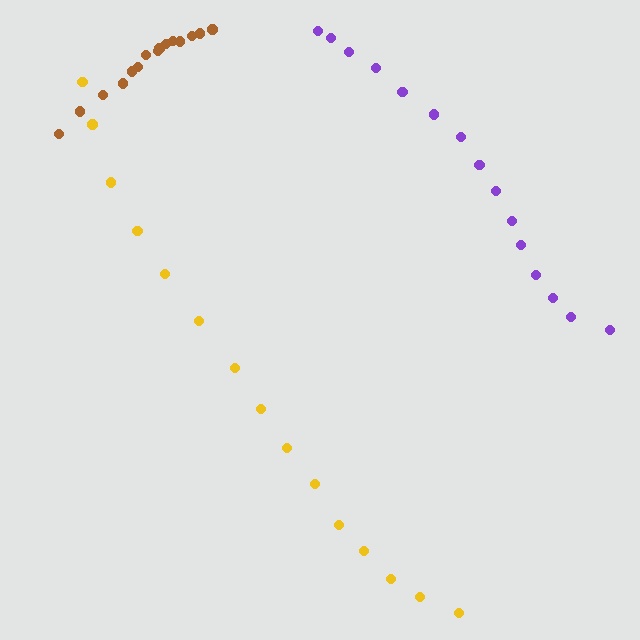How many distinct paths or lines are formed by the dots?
There are 3 distinct paths.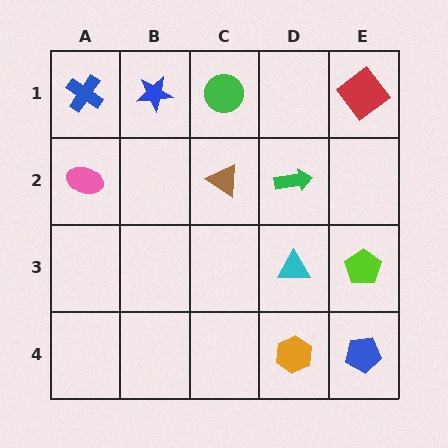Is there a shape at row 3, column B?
No, that cell is empty.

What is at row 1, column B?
A blue star.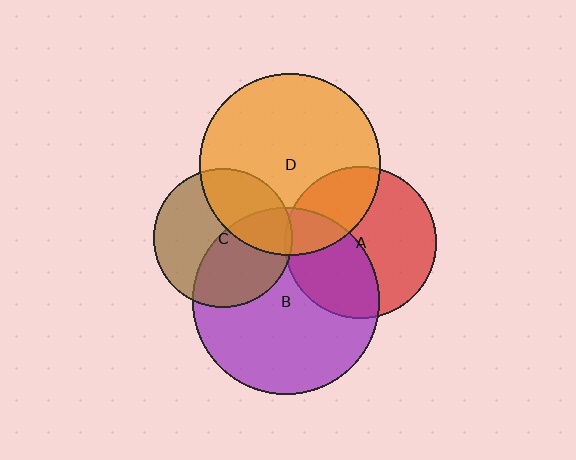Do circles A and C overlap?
Yes.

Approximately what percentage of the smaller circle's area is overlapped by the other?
Approximately 5%.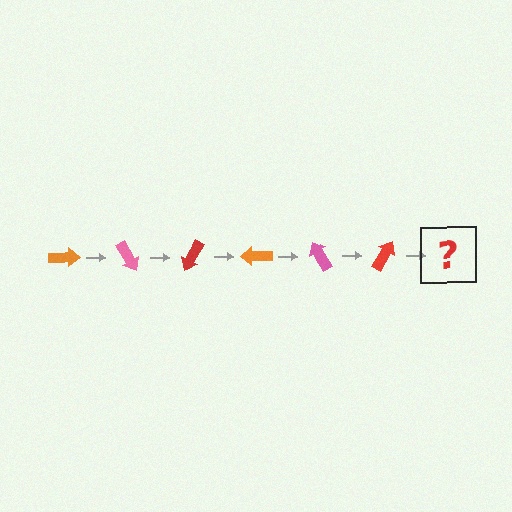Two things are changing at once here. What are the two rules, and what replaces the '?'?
The two rules are that it rotates 60 degrees each step and the color cycles through orange, pink, and red. The '?' should be an orange arrow, rotated 360 degrees from the start.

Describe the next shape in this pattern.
It should be an orange arrow, rotated 360 degrees from the start.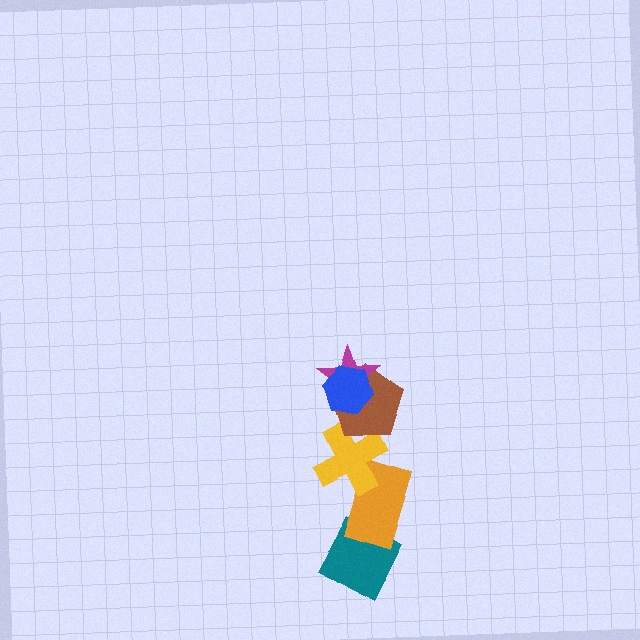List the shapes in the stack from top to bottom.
From top to bottom: the blue hexagon, the magenta star, the brown pentagon, the yellow cross, the orange rectangle, the teal diamond.